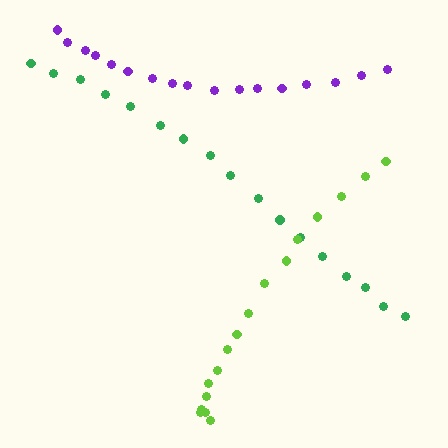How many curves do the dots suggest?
There are 3 distinct paths.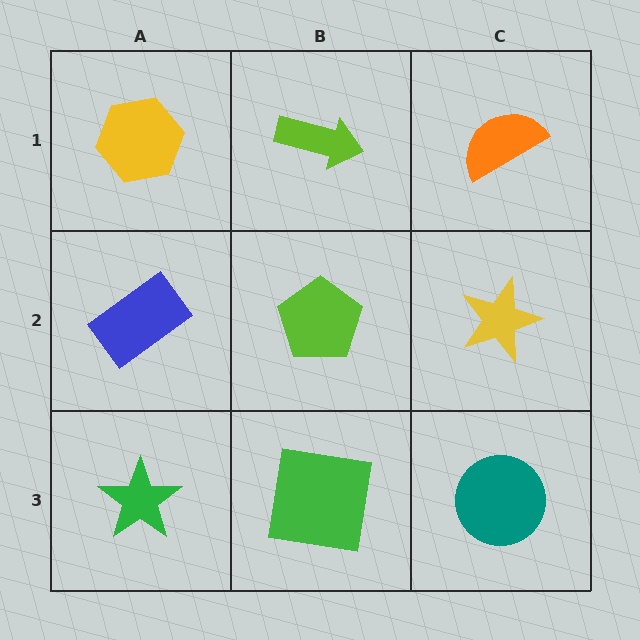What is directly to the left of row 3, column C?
A green square.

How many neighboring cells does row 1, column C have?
2.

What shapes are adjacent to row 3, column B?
A lime pentagon (row 2, column B), a green star (row 3, column A), a teal circle (row 3, column C).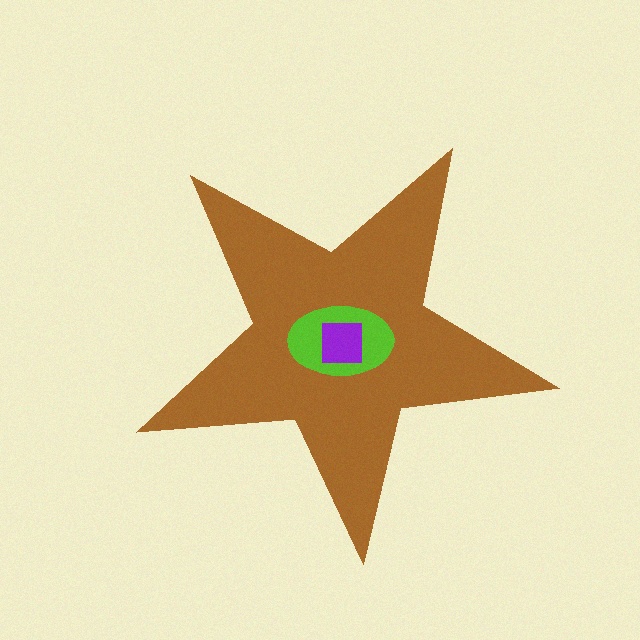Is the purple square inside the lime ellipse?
Yes.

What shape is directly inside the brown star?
The lime ellipse.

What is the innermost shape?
The purple square.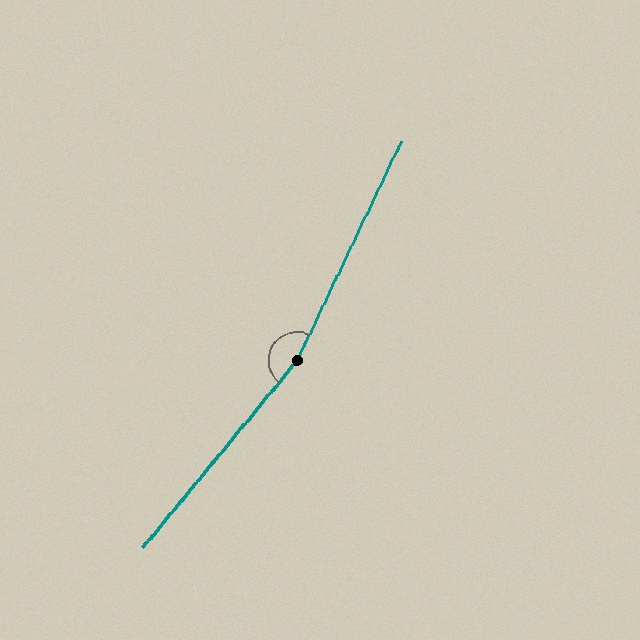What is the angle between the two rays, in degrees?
Approximately 166 degrees.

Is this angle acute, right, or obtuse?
It is obtuse.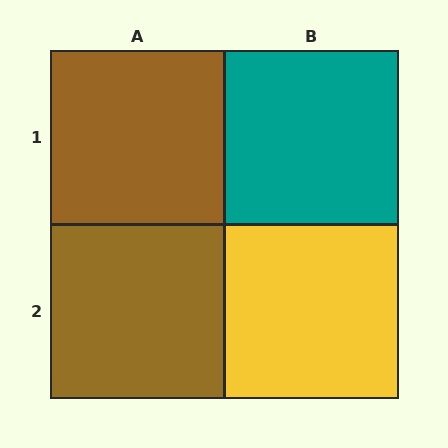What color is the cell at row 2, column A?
Brown.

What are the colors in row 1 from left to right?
Brown, teal.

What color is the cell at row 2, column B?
Yellow.